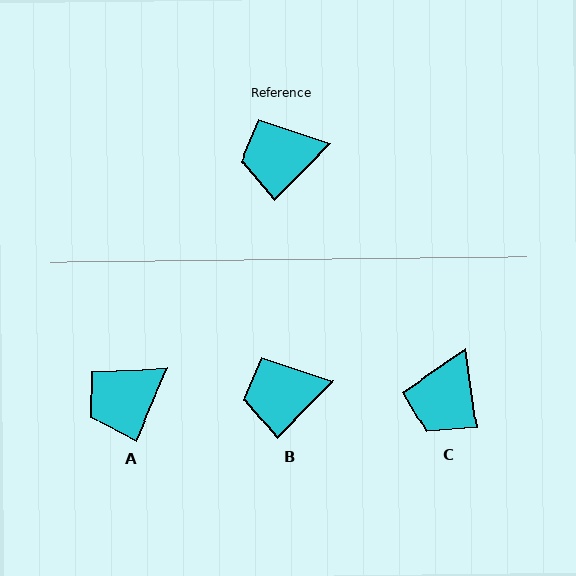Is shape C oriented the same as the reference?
No, it is off by about 53 degrees.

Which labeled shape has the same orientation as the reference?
B.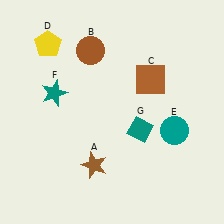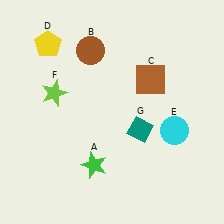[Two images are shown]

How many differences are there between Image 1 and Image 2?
There are 3 differences between the two images.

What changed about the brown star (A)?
In Image 1, A is brown. In Image 2, it changed to green.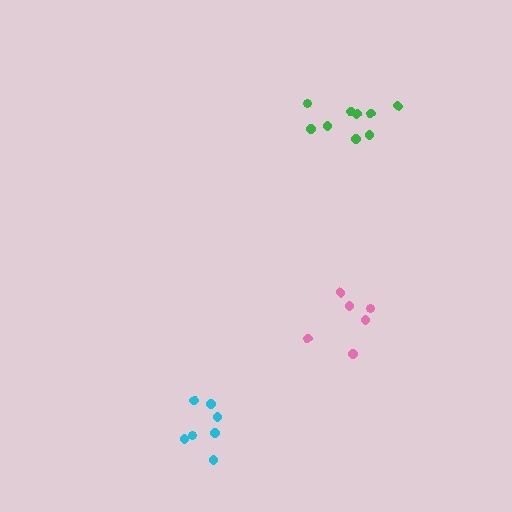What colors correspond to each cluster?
The clusters are colored: green, cyan, pink.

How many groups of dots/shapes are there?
There are 3 groups.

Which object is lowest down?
The cyan cluster is bottommost.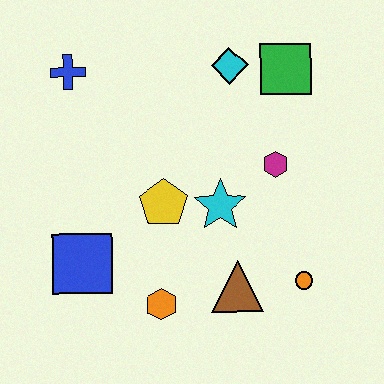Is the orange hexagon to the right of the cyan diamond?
No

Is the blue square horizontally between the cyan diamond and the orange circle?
No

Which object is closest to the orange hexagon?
The brown triangle is closest to the orange hexagon.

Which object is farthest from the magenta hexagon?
The blue cross is farthest from the magenta hexagon.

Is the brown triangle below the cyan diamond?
Yes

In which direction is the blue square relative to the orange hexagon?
The blue square is to the left of the orange hexagon.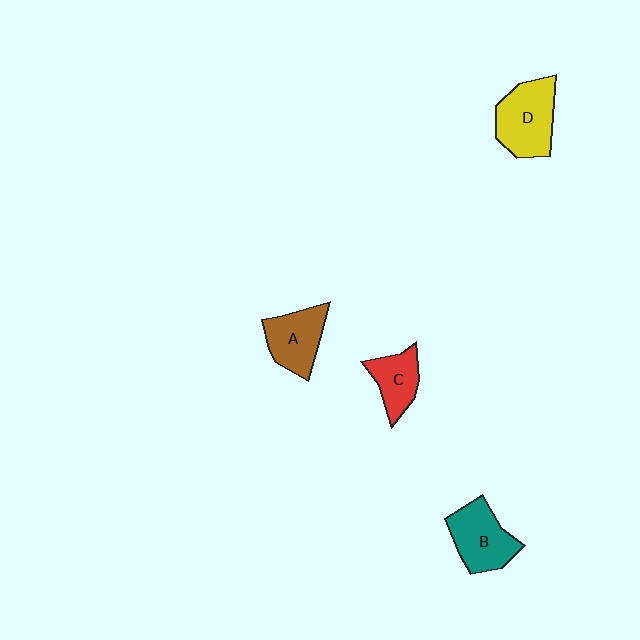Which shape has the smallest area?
Shape C (red).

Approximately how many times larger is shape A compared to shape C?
Approximately 1.2 times.